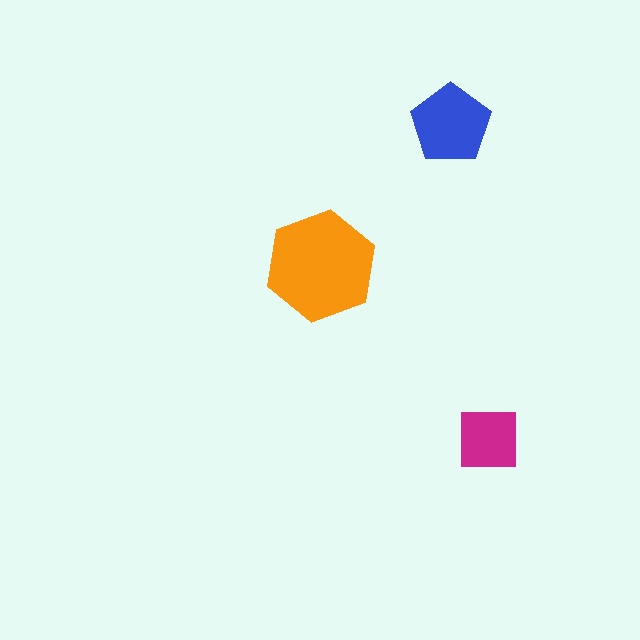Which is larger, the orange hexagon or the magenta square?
The orange hexagon.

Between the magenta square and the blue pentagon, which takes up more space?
The blue pentagon.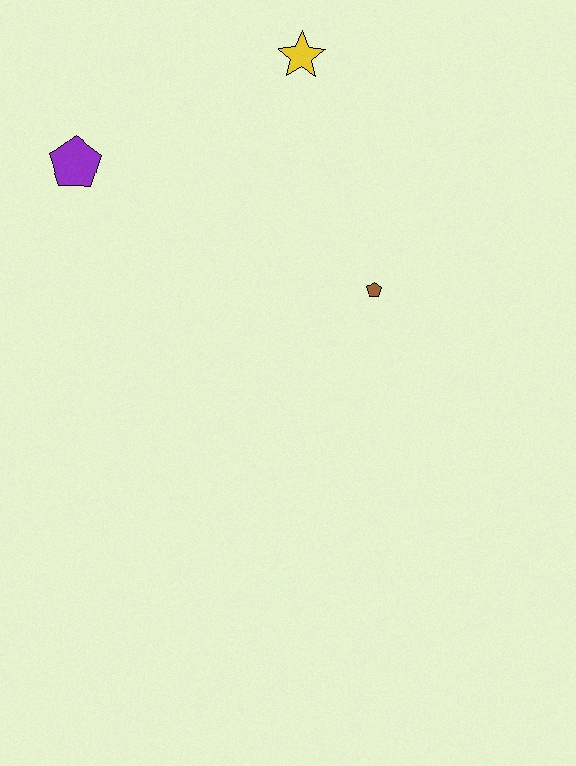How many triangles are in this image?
There are no triangles.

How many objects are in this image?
There are 3 objects.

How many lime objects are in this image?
There are no lime objects.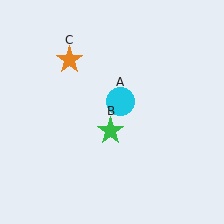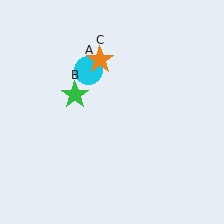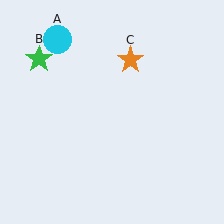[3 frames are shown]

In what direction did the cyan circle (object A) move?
The cyan circle (object A) moved up and to the left.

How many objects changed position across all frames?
3 objects changed position: cyan circle (object A), green star (object B), orange star (object C).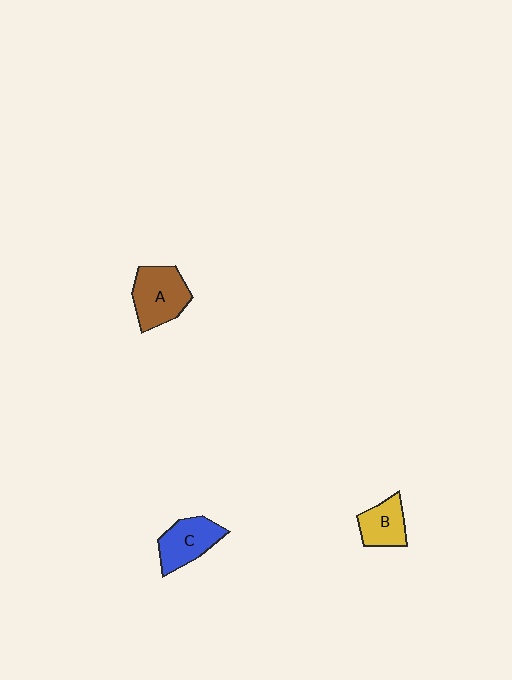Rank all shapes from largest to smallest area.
From largest to smallest: A (brown), C (blue), B (yellow).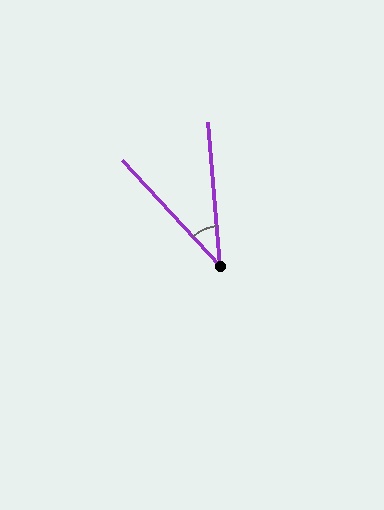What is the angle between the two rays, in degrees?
Approximately 38 degrees.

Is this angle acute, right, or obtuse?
It is acute.